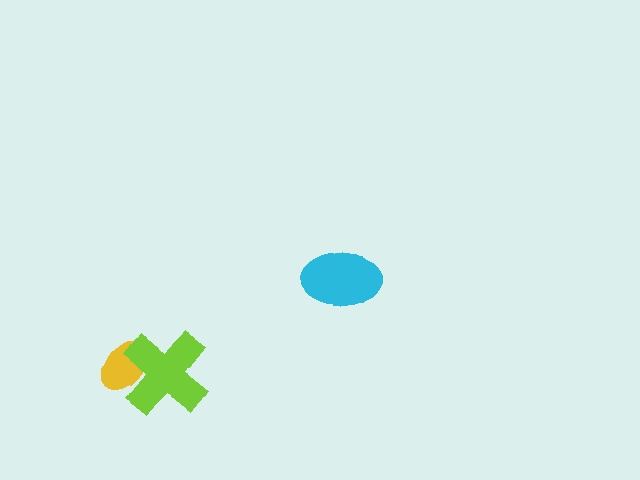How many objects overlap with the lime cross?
1 object overlaps with the lime cross.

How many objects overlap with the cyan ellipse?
0 objects overlap with the cyan ellipse.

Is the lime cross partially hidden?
No, no other shape covers it.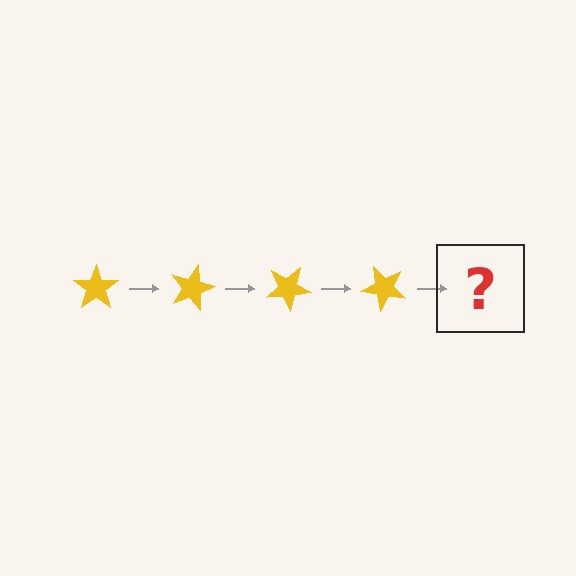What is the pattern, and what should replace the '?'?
The pattern is that the star rotates 15 degrees each step. The '?' should be a yellow star rotated 60 degrees.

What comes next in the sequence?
The next element should be a yellow star rotated 60 degrees.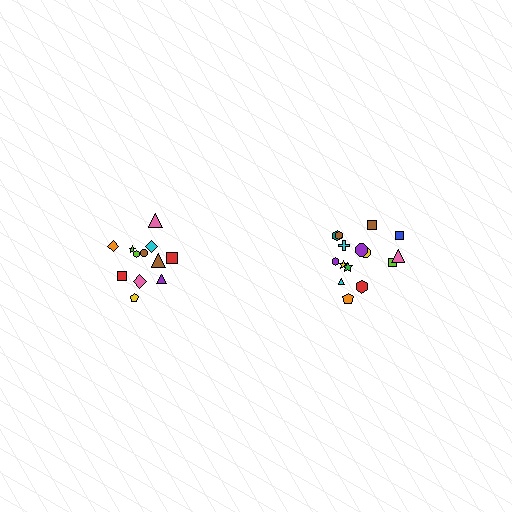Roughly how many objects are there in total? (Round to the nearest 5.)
Roughly 25 objects in total.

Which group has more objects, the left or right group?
The right group.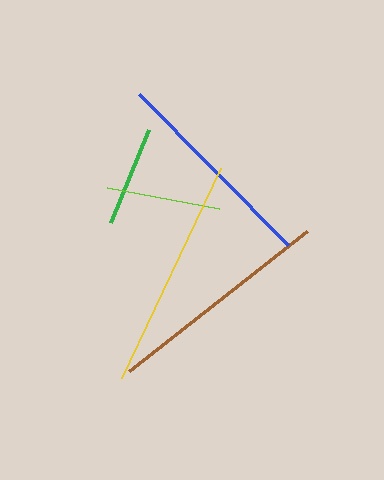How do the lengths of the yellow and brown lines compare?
The yellow and brown lines are approximately the same length.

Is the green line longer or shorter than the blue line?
The blue line is longer than the green line.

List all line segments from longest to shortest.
From longest to shortest: yellow, brown, blue, lime, green.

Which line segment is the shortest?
The green line is the shortest at approximately 100 pixels.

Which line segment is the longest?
The yellow line is the longest at approximately 232 pixels.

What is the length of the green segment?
The green segment is approximately 100 pixels long.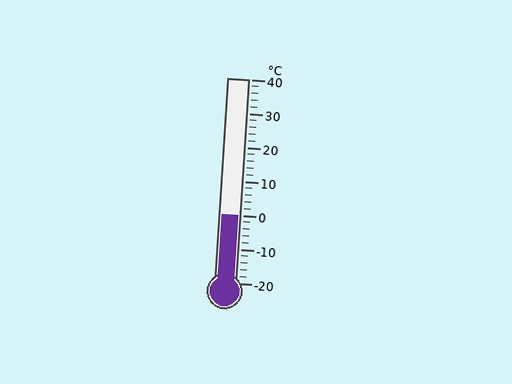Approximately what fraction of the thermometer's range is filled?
The thermometer is filled to approximately 35% of its range.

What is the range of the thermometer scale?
The thermometer scale ranges from -20°C to 40°C.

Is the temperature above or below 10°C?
The temperature is below 10°C.